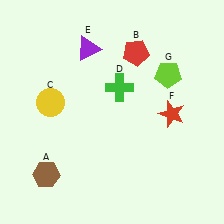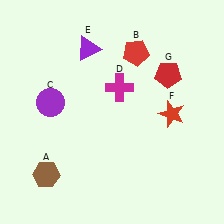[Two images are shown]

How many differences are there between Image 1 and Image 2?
There are 3 differences between the two images.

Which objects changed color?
C changed from yellow to purple. D changed from green to magenta. G changed from lime to red.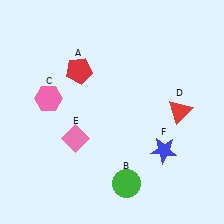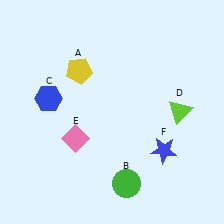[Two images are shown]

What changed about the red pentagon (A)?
In Image 1, A is red. In Image 2, it changed to yellow.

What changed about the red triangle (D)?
In Image 1, D is red. In Image 2, it changed to lime.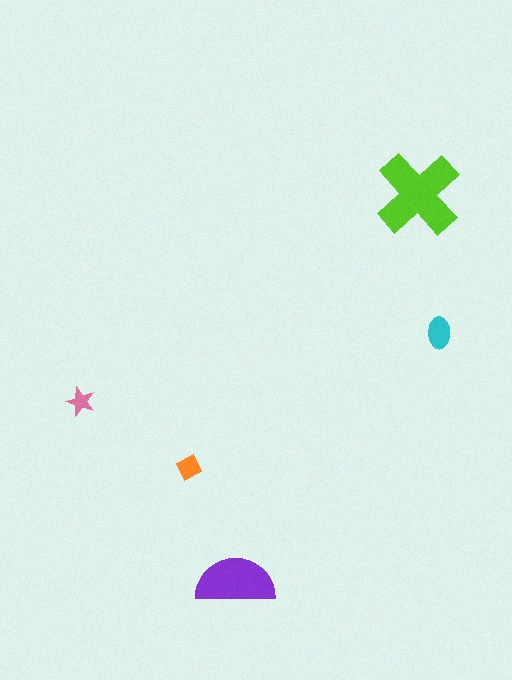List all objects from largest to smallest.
The lime cross, the purple semicircle, the cyan ellipse, the orange diamond, the pink star.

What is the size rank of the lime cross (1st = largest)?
1st.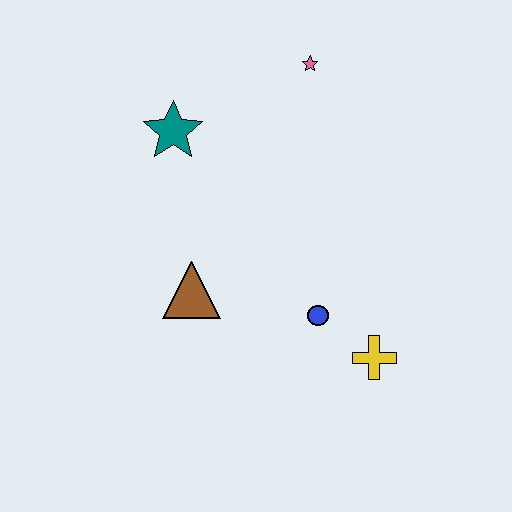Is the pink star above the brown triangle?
Yes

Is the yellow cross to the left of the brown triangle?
No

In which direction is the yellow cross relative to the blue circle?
The yellow cross is to the right of the blue circle.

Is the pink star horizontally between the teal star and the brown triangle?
No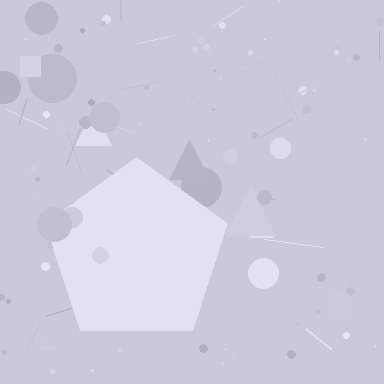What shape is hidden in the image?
A pentagon is hidden in the image.